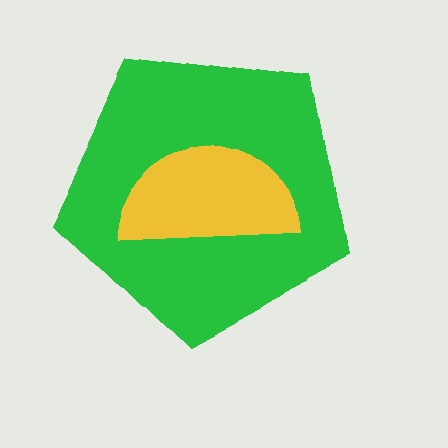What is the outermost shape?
The green pentagon.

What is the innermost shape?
The yellow semicircle.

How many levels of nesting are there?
2.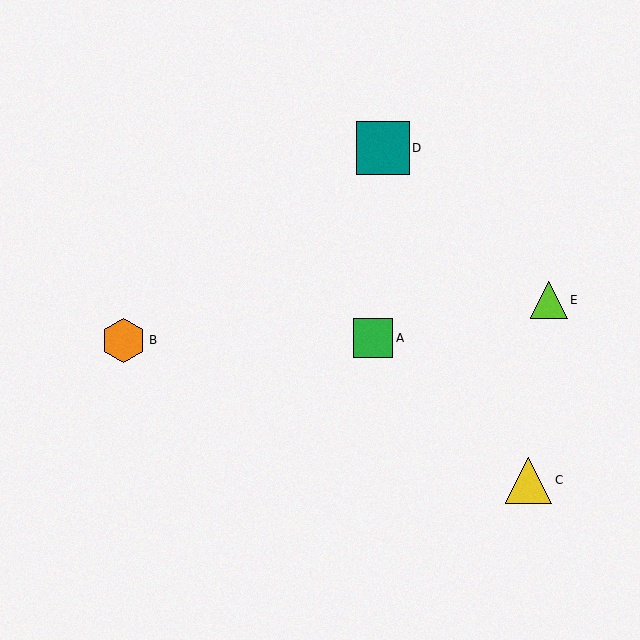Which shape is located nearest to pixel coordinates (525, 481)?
The yellow triangle (labeled C) at (529, 480) is nearest to that location.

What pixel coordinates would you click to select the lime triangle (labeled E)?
Click at (549, 300) to select the lime triangle E.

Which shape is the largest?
The teal square (labeled D) is the largest.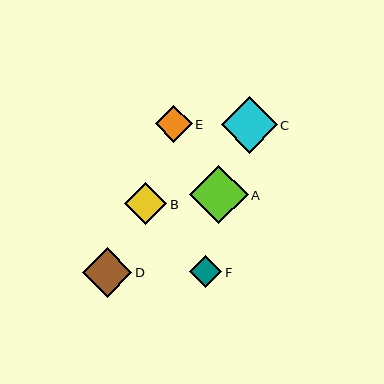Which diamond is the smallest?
Diamond F is the smallest with a size of approximately 32 pixels.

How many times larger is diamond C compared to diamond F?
Diamond C is approximately 1.8 times the size of diamond F.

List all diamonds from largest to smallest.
From largest to smallest: A, C, D, B, E, F.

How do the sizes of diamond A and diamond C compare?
Diamond A and diamond C are approximately the same size.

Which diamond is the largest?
Diamond A is the largest with a size of approximately 58 pixels.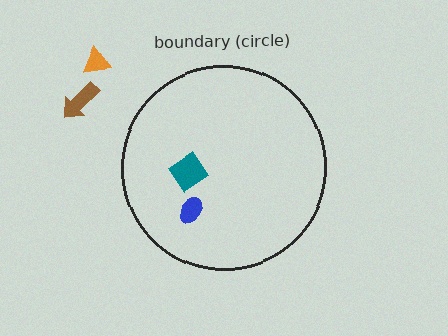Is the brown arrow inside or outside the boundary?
Outside.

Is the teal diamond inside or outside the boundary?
Inside.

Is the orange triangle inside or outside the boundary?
Outside.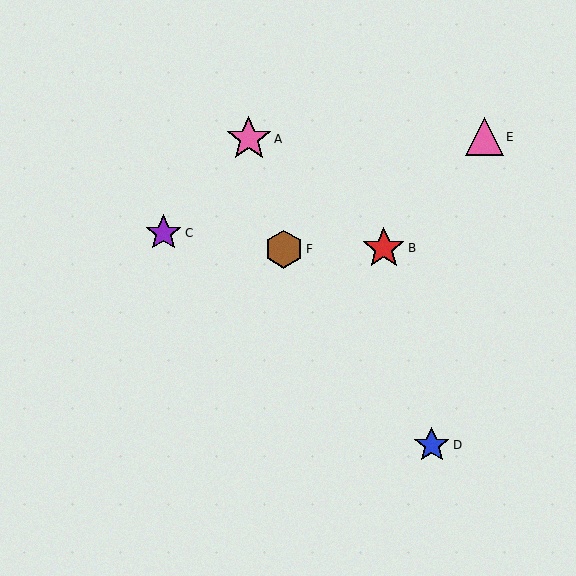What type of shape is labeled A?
Shape A is a pink star.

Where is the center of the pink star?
The center of the pink star is at (249, 139).